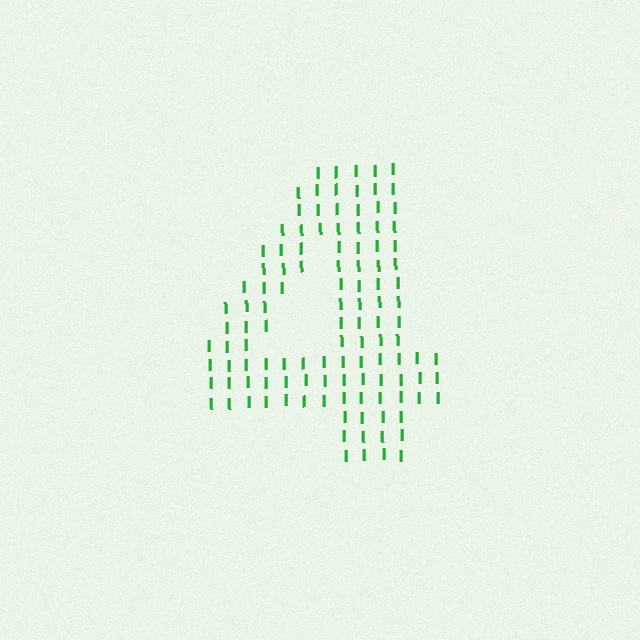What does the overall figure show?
The overall figure shows the digit 4.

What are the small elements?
The small elements are letter I's.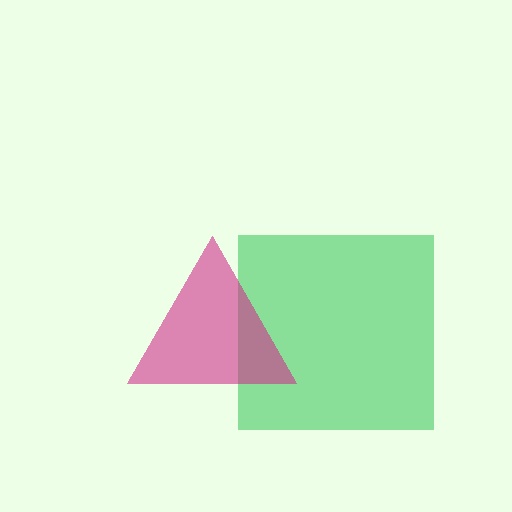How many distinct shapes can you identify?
There are 2 distinct shapes: a green square, a magenta triangle.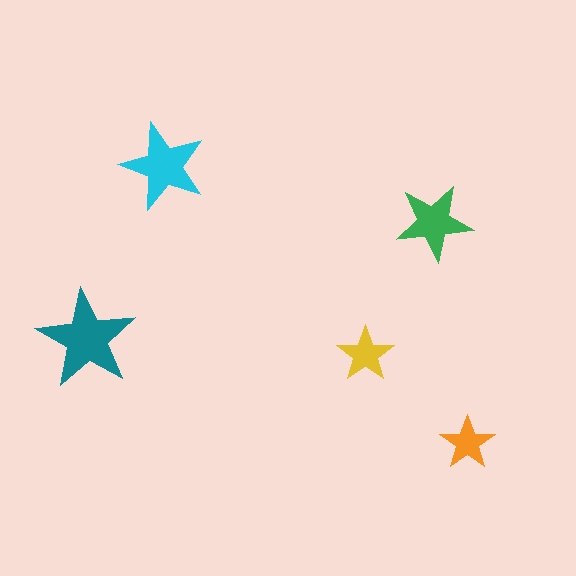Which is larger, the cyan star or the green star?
The cyan one.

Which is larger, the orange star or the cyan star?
The cyan one.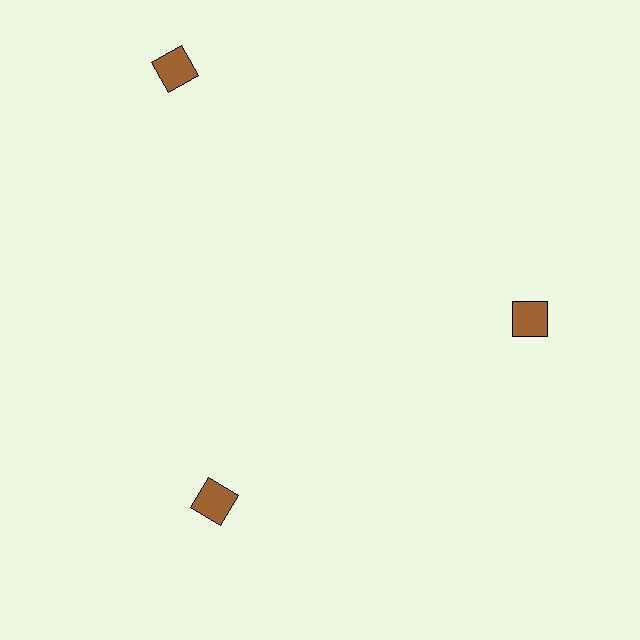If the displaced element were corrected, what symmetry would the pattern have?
It would have 3-fold rotational symmetry — the pattern would map onto itself every 120 degrees.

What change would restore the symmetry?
The symmetry would be restored by moving it inward, back onto the ring so that all 3 diamonds sit at equal angles and equal distance from the center.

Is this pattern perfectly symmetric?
No. The 3 brown diamonds are arranged in a ring, but one element near the 11 o'clock position is pushed outward from the center, breaking the 3-fold rotational symmetry.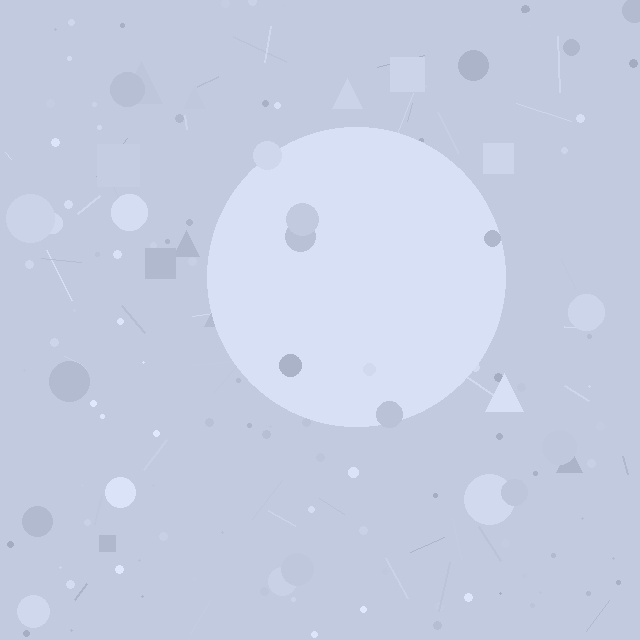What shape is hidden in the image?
A circle is hidden in the image.